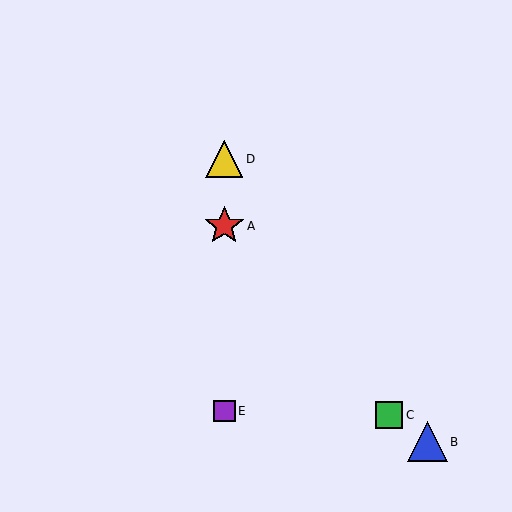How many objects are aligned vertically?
3 objects (A, D, E) are aligned vertically.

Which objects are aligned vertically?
Objects A, D, E are aligned vertically.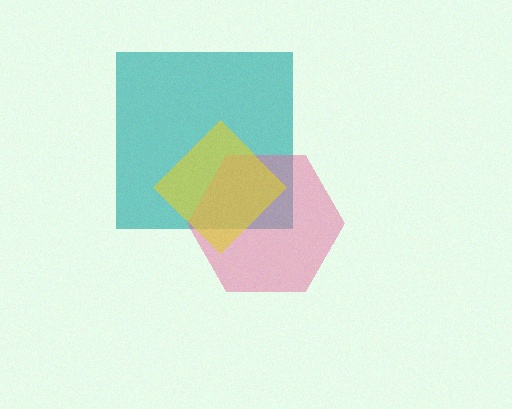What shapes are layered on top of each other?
The layered shapes are: a teal square, a pink hexagon, a yellow diamond.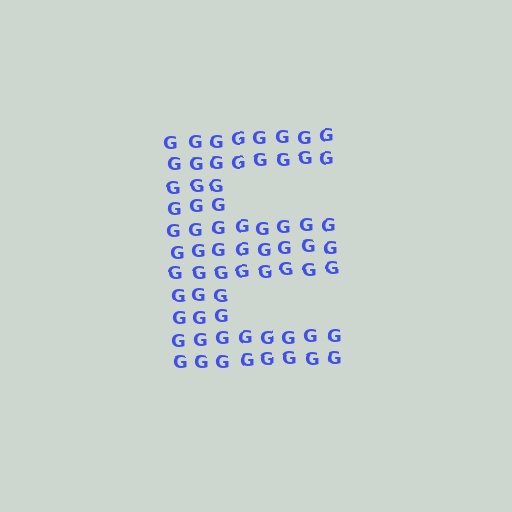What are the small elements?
The small elements are letter G's.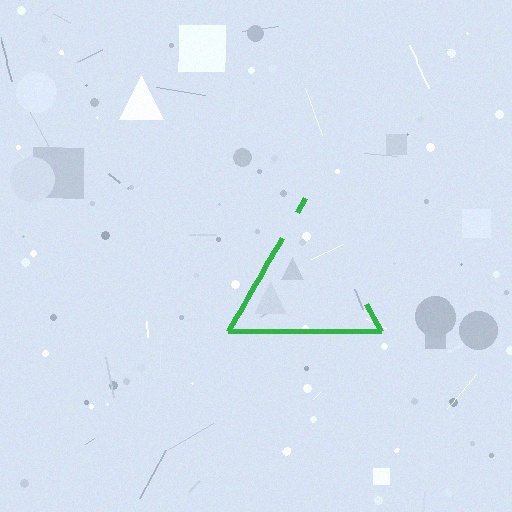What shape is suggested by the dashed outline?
The dashed outline suggests a triangle.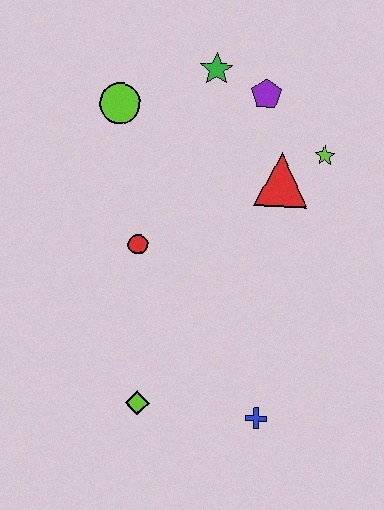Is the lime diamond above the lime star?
No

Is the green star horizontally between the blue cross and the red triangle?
No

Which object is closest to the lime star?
The red triangle is closest to the lime star.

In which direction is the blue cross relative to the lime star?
The blue cross is below the lime star.